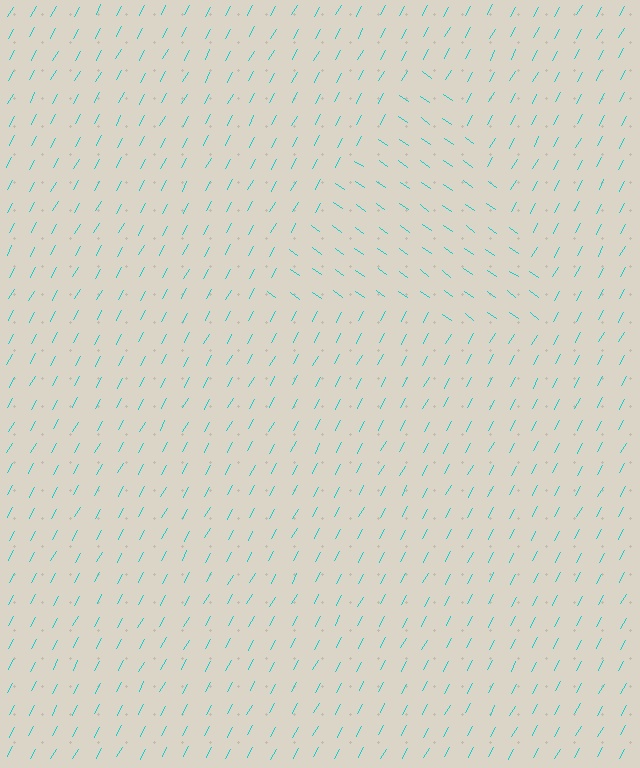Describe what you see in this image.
The image is filled with small cyan line segments. A triangle region in the image has lines oriented differently from the surrounding lines, creating a visible texture boundary.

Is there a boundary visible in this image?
Yes, there is a texture boundary formed by a change in line orientation.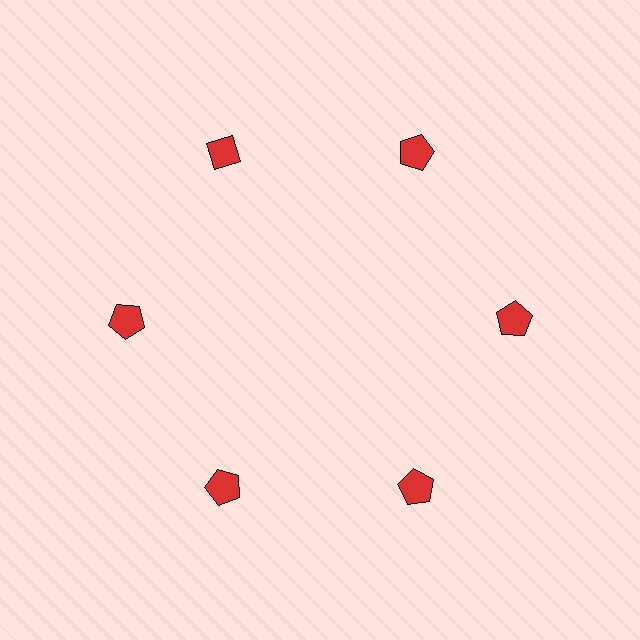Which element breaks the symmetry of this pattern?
The red diamond at roughly the 11 o'clock position breaks the symmetry. All other shapes are red pentagons.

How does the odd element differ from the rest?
It has a different shape: diamond instead of pentagon.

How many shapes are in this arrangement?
There are 6 shapes arranged in a ring pattern.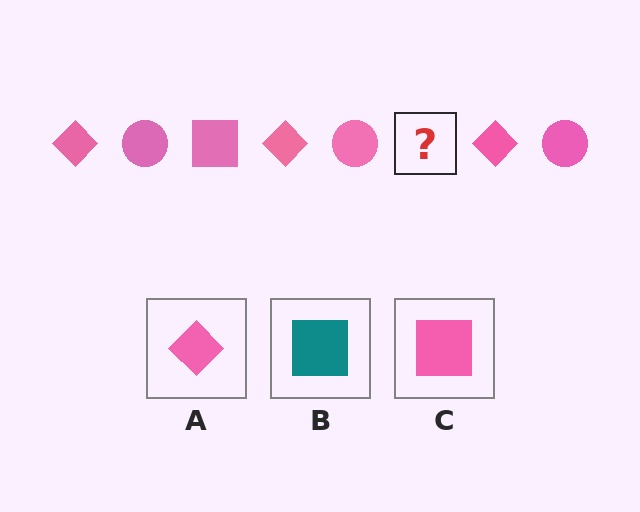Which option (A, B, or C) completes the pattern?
C.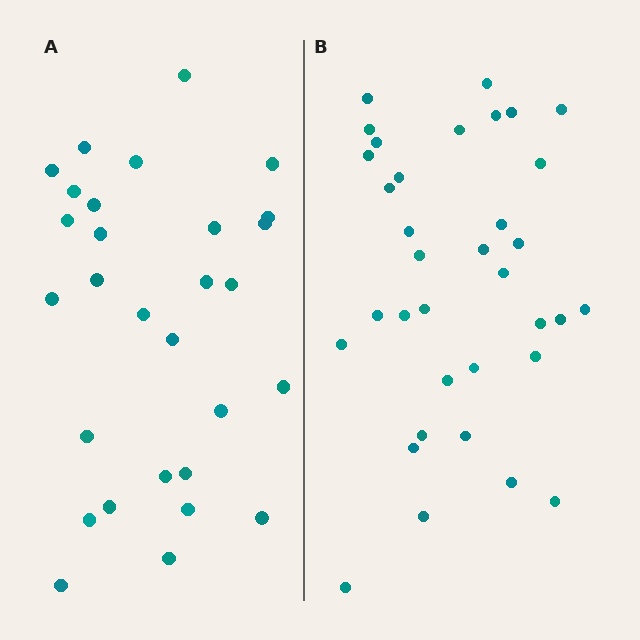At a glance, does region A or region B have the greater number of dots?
Region B (the right region) has more dots.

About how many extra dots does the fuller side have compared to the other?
Region B has about 6 more dots than region A.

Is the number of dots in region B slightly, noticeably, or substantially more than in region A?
Region B has only slightly more — the two regions are fairly close. The ratio is roughly 1.2 to 1.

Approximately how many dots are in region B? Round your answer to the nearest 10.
About 40 dots. (The exact count is 35, which rounds to 40.)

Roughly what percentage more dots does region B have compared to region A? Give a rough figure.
About 20% more.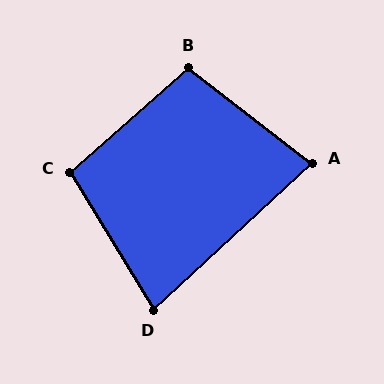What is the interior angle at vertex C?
Approximately 100 degrees (obtuse).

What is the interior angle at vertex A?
Approximately 80 degrees (acute).